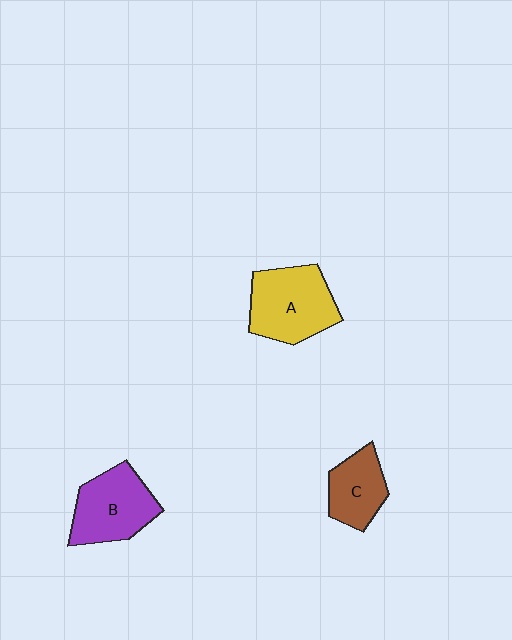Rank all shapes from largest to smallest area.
From largest to smallest: A (yellow), B (purple), C (brown).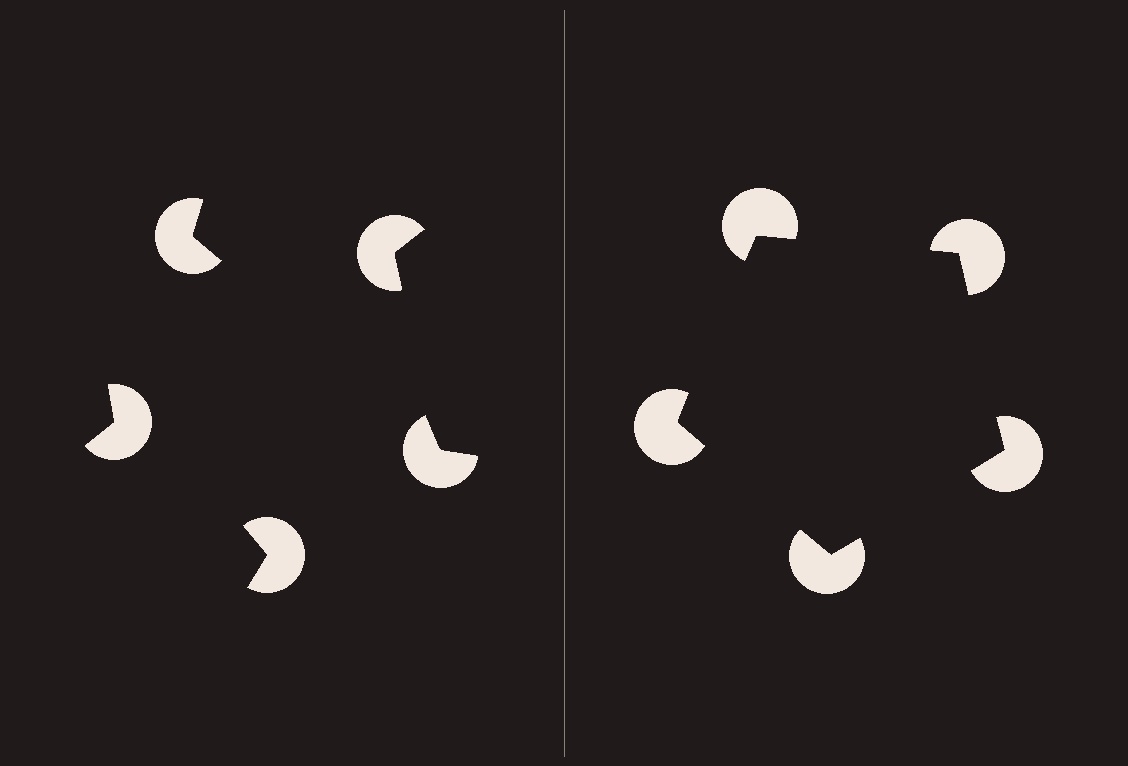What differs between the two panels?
The pac-man discs are positioned identically on both sides; only the wedge orientations differ. On the right they align to a pentagon; on the left they are misaligned.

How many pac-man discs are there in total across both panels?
10 — 5 on each side.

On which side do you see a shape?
An illusory pentagon appears on the right side. On the left side the wedge cuts are rotated, so no coherent shape forms.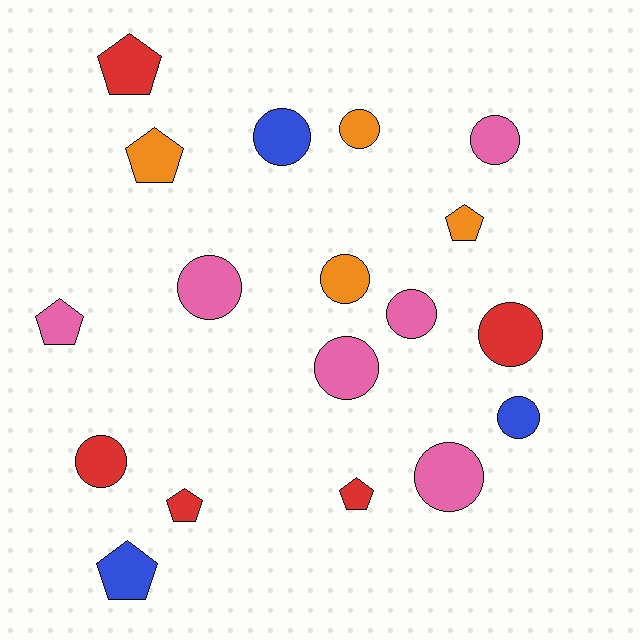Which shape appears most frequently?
Circle, with 11 objects.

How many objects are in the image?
There are 18 objects.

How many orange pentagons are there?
There are 2 orange pentagons.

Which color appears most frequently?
Pink, with 6 objects.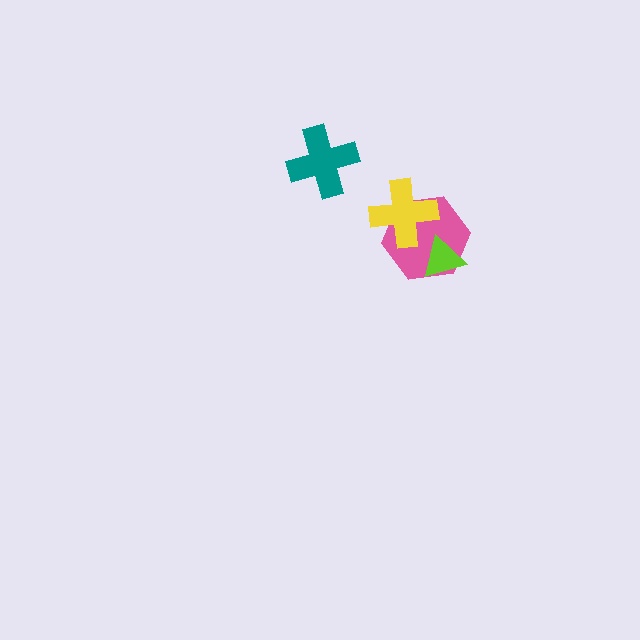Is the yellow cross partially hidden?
No, no other shape covers it.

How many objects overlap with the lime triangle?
1 object overlaps with the lime triangle.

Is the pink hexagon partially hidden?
Yes, it is partially covered by another shape.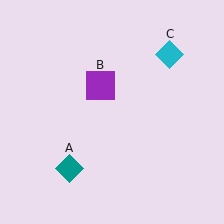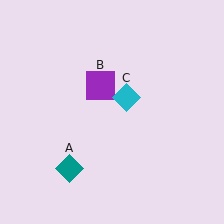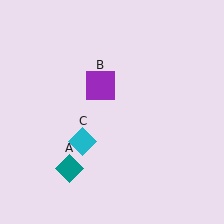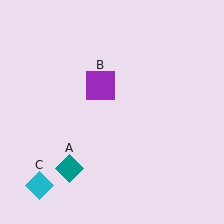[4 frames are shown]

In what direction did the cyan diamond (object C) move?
The cyan diamond (object C) moved down and to the left.